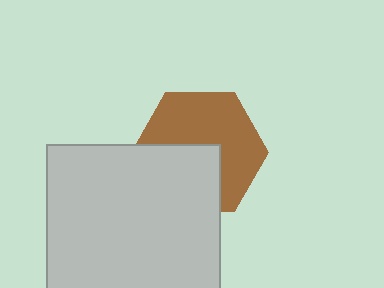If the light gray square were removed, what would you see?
You would see the complete brown hexagon.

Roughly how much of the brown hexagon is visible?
About half of it is visible (roughly 59%).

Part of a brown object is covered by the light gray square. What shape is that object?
It is a hexagon.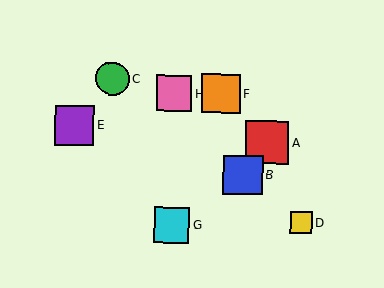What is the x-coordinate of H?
Object H is at x≈174.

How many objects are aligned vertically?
2 objects (G, H) are aligned vertically.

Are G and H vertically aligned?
Yes, both are at x≈172.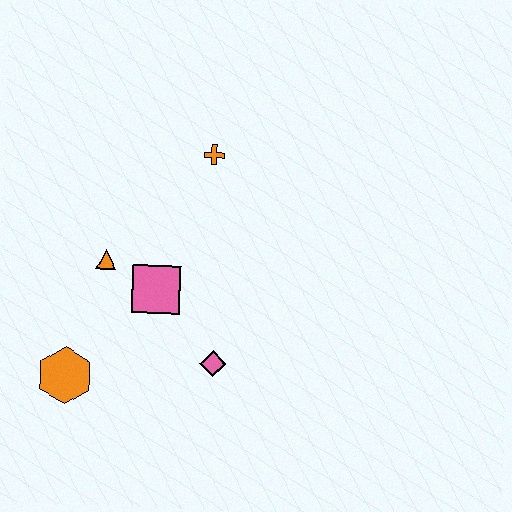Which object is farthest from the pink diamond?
The orange cross is farthest from the pink diamond.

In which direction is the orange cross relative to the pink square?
The orange cross is above the pink square.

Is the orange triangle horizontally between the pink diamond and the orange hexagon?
Yes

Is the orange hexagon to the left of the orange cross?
Yes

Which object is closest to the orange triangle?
The pink square is closest to the orange triangle.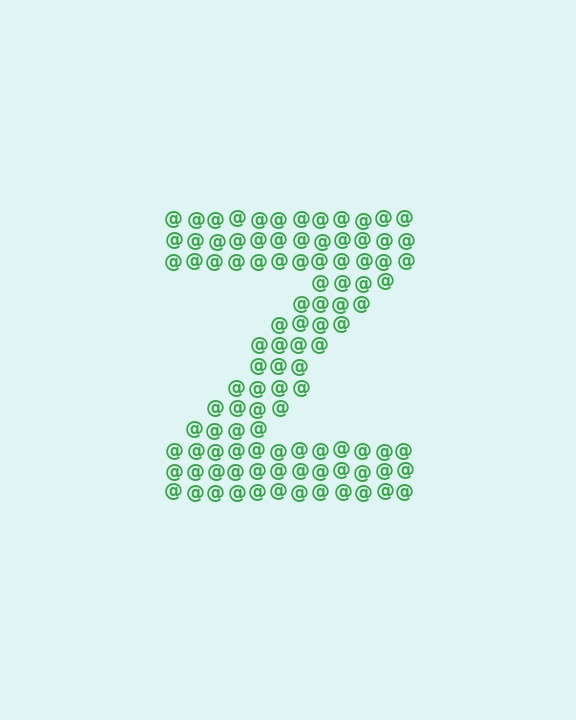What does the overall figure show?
The overall figure shows the letter Z.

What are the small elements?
The small elements are at signs.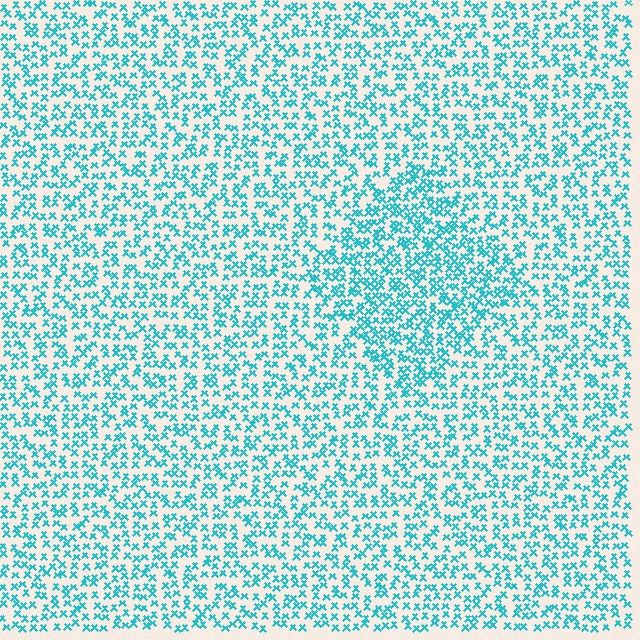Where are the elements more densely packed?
The elements are more densely packed inside the diamond boundary.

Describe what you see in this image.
The image contains small cyan elements arranged at two different densities. A diamond-shaped region is visible where the elements are more densely packed than the surrounding area.